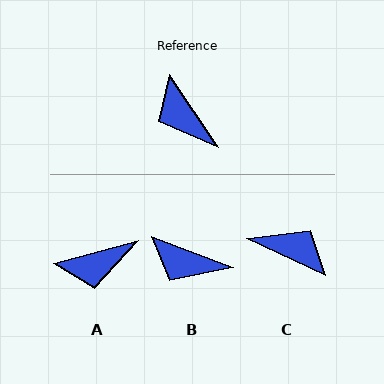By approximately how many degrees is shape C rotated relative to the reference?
Approximately 149 degrees clockwise.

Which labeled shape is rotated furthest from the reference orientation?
C, about 149 degrees away.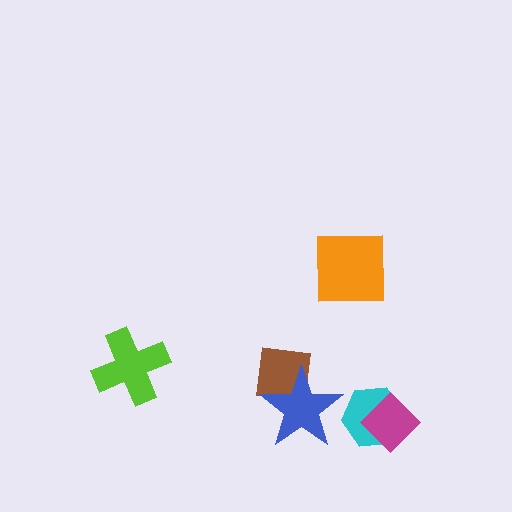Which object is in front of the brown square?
The blue star is in front of the brown square.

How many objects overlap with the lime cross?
0 objects overlap with the lime cross.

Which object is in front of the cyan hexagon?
The magenta diamond is in front of the cyan hexagon.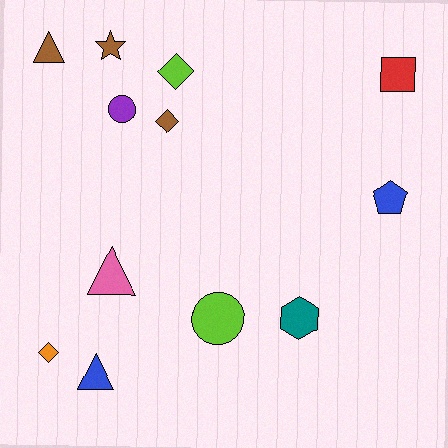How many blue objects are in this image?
There are 2 blue objects.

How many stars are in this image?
There is 1 star.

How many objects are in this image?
There are 12 objects.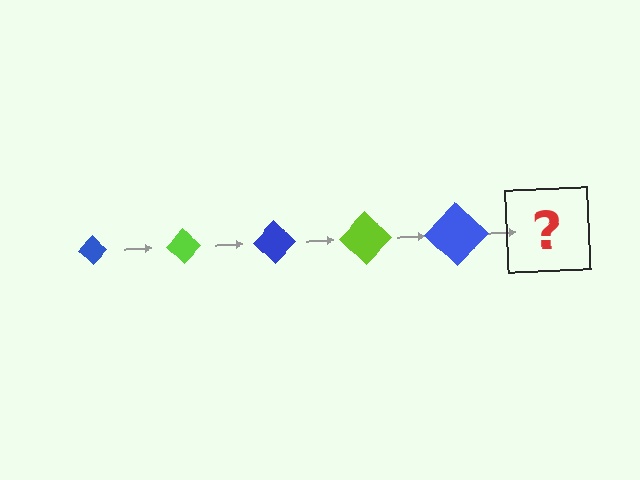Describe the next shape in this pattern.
It should be a lime diamond, larger than the previous one.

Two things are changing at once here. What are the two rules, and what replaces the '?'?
The two rules are that the diamond grows larger each step and the color cycles through blue and lime. The '?' should be a lime diamond, larger than the previous one.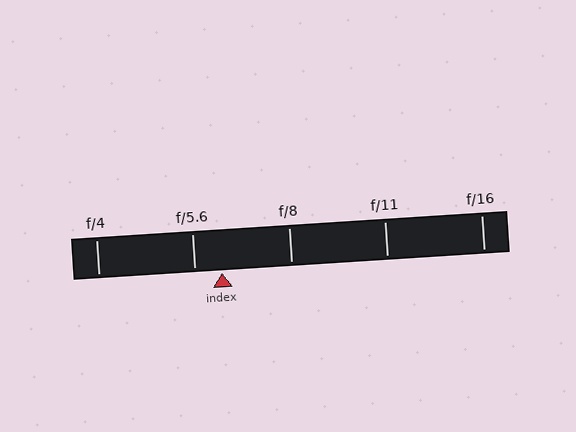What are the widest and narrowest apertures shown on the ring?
The widest aperture shown is f/4 and the narrowest is f/16.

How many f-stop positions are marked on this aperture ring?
There are 5 f-stop positions marked.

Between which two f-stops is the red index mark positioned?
The index mark is between f/5.6 and f/8.